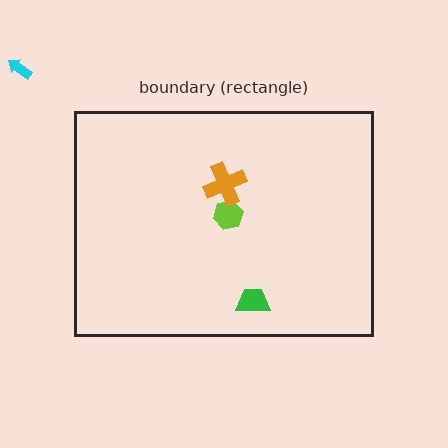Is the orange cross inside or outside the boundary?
Inside.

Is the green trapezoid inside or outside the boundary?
Inside.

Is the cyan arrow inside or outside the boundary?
Outside.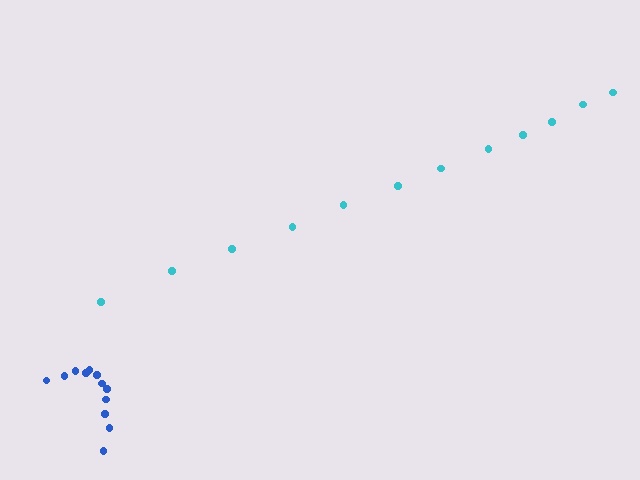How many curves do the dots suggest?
There are 2 distinct paths.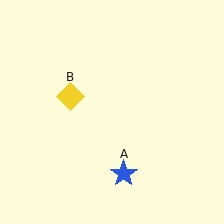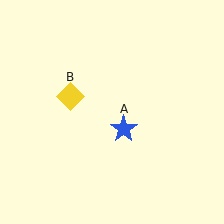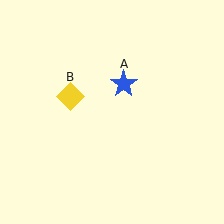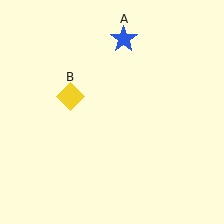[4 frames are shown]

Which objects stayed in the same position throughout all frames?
Yellow diamond (object B) remained stationary.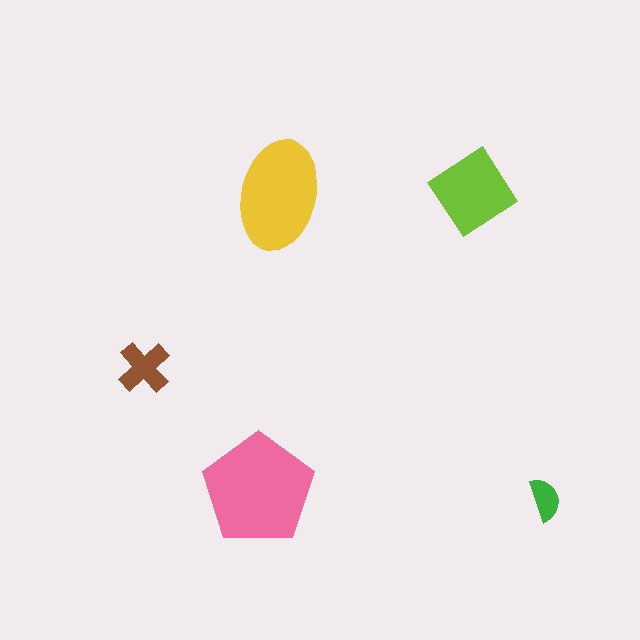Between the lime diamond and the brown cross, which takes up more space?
The lime diamond.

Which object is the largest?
The pink pentagon.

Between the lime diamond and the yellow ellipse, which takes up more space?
The yellow ellipse.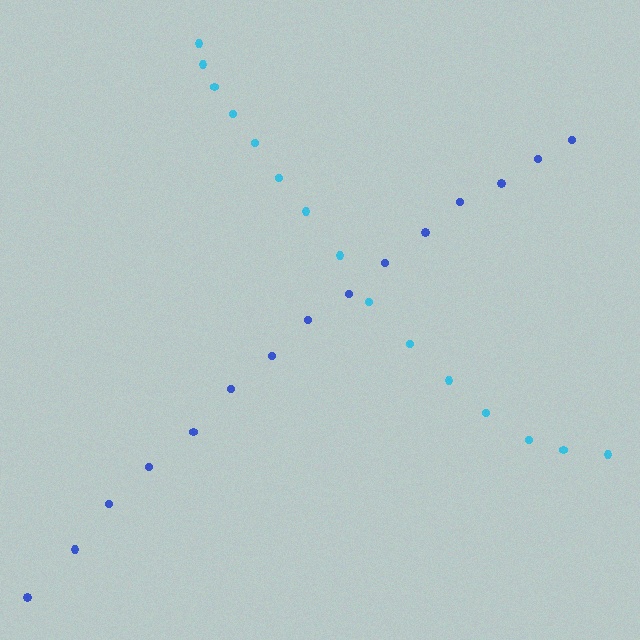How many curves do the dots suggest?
There are 2 distinct paths.